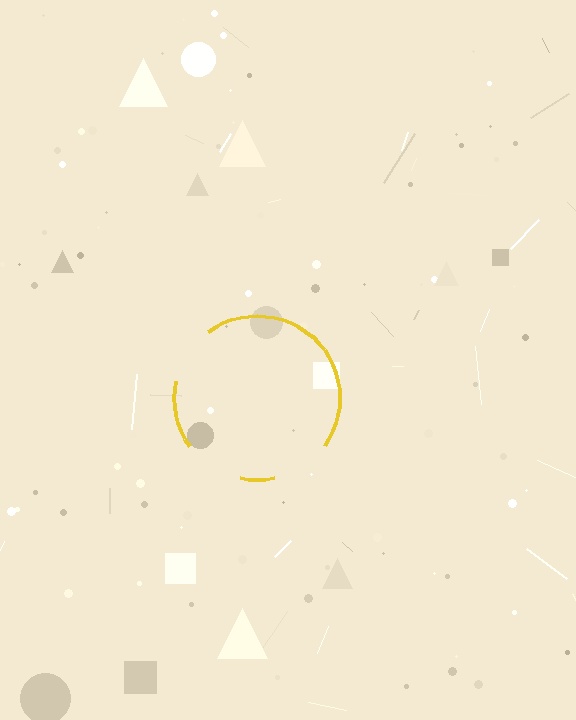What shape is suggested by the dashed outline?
The dashed outline suggests a circle.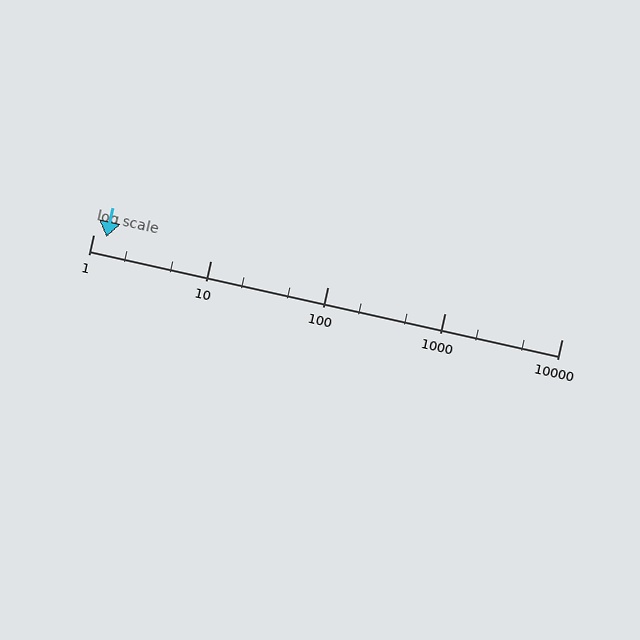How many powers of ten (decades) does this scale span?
The scale spans 4 decades, from 1 to 10000.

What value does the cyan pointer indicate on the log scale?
The pointer indicates approximately 1.3.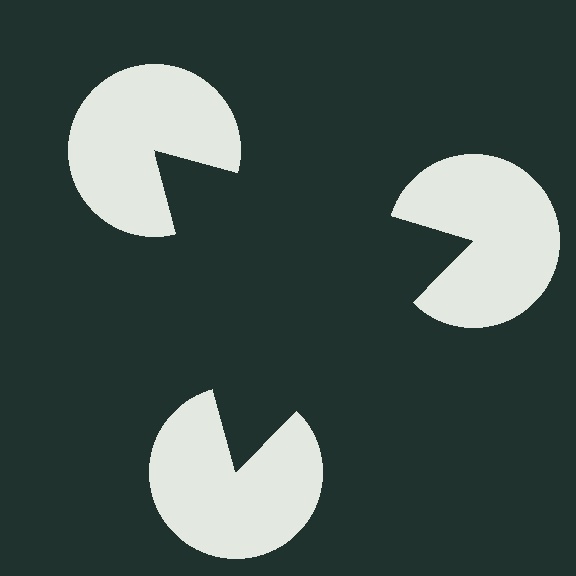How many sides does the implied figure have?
3 sides.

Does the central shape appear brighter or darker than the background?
It typically appears slightly darker than the background, even though no actual brightness change is drawn.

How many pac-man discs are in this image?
There are 3 — one at each vertex of the illusory triangle.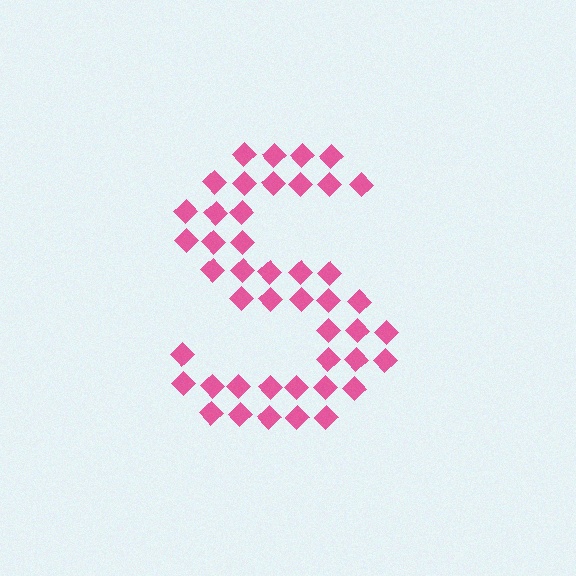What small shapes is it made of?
It is made of small diamonds.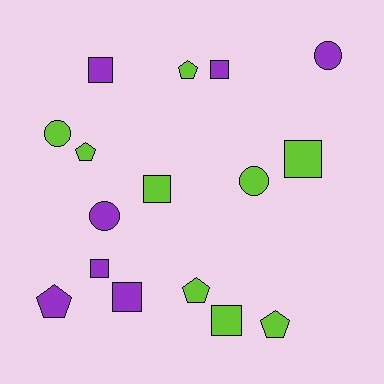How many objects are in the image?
There are 16 objects.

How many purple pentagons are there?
There is 1 purple pentagon.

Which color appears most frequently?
Lime, with 9 objects.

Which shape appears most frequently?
Square, with 7 objects.